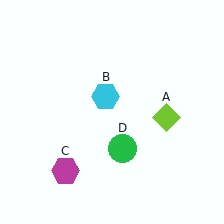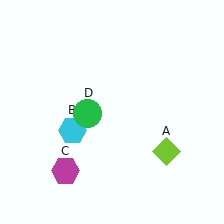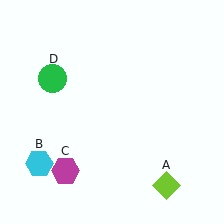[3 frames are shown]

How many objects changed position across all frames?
3 objects changed position: lime diamond (object A), cyan hexagon (object B), green circle (object D).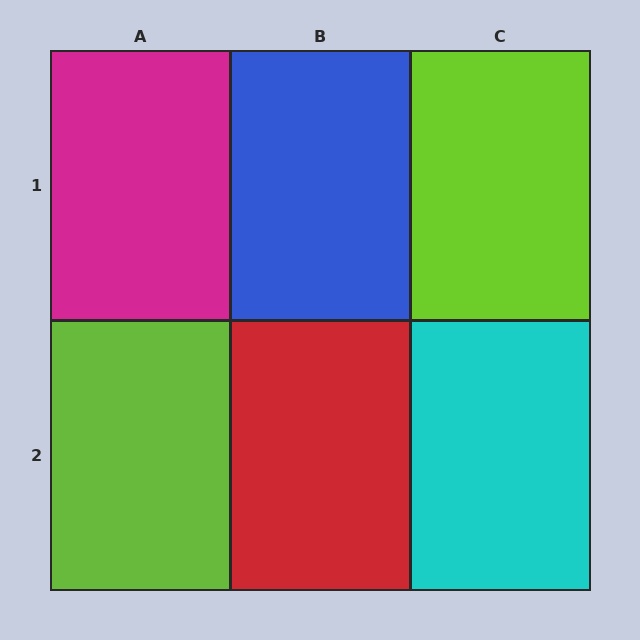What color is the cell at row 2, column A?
Lime.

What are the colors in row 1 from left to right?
Magenta, blue, lime.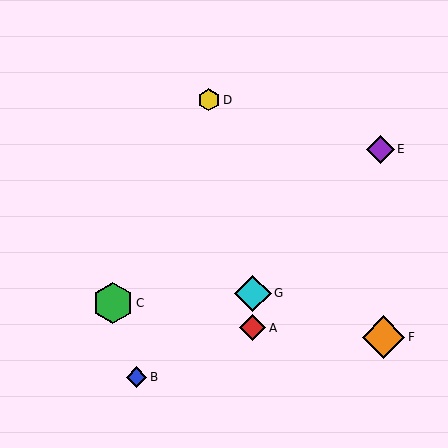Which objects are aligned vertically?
Objects A, G are aligned vertically.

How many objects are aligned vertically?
2 objects (A, G) are aligned vertically.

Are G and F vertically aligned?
No, G is at x≈253 and F is at x≈383.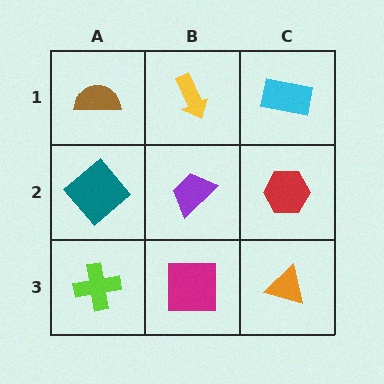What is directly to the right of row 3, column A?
A magenta square.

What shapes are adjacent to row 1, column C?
A red hexagon (row 2, column C), a yellow arrow (row 1, column B).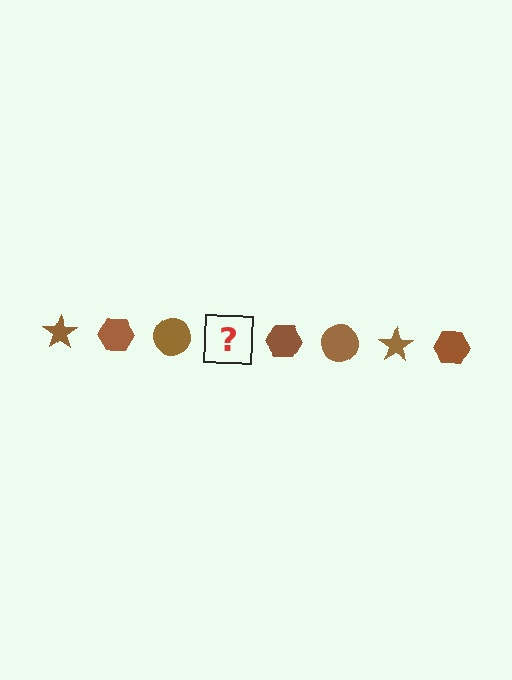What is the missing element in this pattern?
The missing element is a brown star.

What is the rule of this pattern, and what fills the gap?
The rule is that the pattern cycles through star, hexagon, circle shapes in brown. The gap should be filled with a brown star.